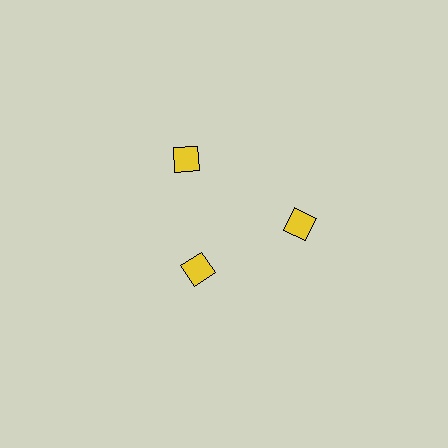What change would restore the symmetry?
The symmetry would be restored by moving it outward, back onto the ring so that all 3 diamonds sit at equal angles and equal distance from the center.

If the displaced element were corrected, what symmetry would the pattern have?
It would have 3-fold rotational symmetry — the pattern would map onto itself every 120 degrees.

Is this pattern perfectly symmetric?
No. The 3 yellow diamonds are arranged in a ring, but one element near the 7 o'clock position is pulled inward toward the center, breaking the 3-fold rotational symmetry.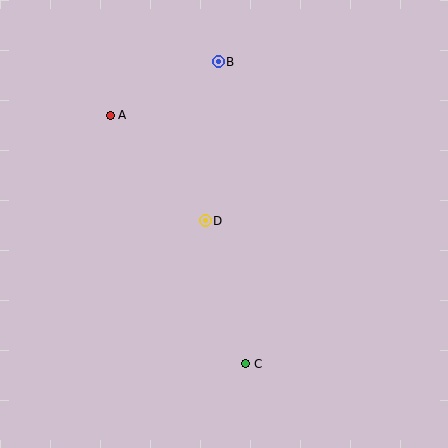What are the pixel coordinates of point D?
Point D is at (205, 221).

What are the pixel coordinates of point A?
Point A is at (110, 115).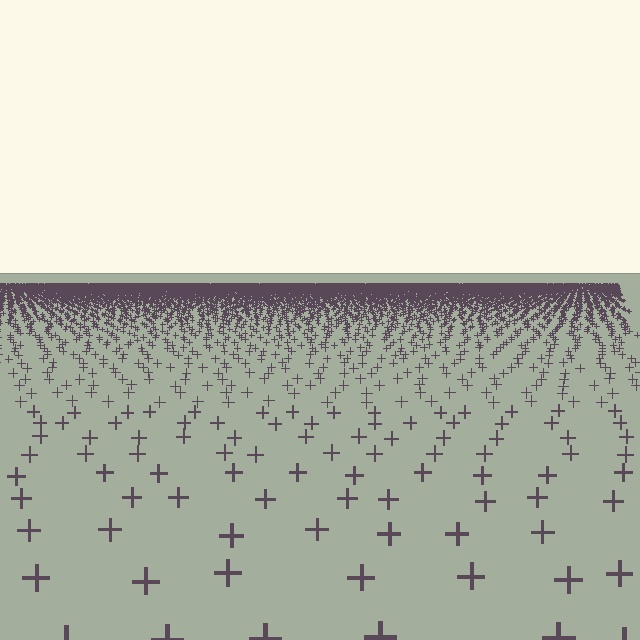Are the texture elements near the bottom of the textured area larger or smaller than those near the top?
Larger. Near the bottom, elements are closer to the viewer and appear at a bigger on-screen size.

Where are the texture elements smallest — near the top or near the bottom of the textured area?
Near the top.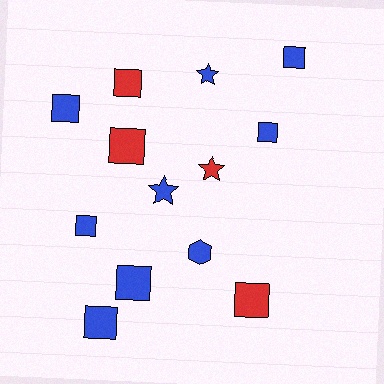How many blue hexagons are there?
There is 1 blue hexagon.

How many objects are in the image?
There are 13 objects.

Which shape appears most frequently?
Square, with 9 objects.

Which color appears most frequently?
Blue, with 9 objects.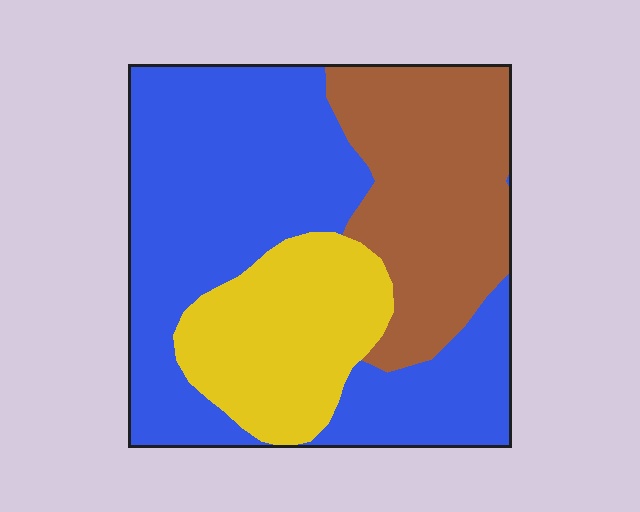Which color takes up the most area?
Blue, at roughly 50%.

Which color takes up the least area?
Yellow, at roughly 20%.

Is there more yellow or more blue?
Blue.